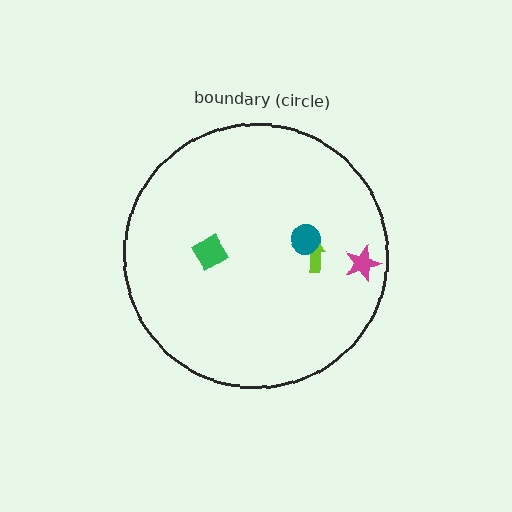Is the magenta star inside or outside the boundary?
Inside.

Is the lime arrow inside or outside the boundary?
Inside.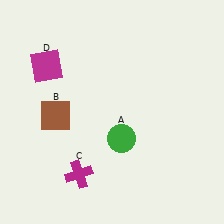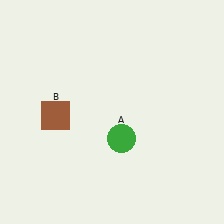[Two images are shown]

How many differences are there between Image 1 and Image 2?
There are 2 differences between the two images.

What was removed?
The magenta square (D), the magenta cross (C) were removed in Image 2.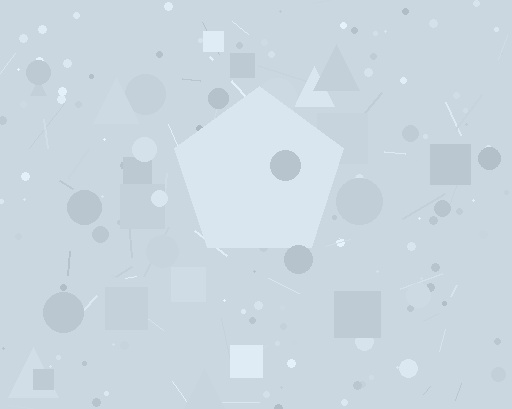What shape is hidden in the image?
A pentagon is hidden in the image.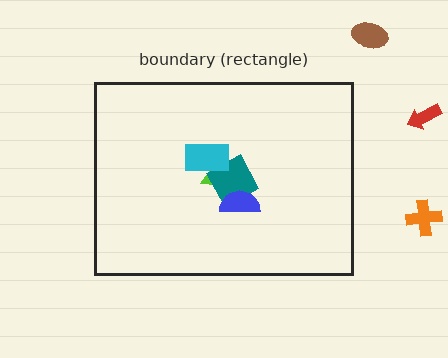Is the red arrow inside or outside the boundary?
Outside.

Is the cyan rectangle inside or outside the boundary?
Inside.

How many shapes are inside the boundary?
4 inside, 3 outside.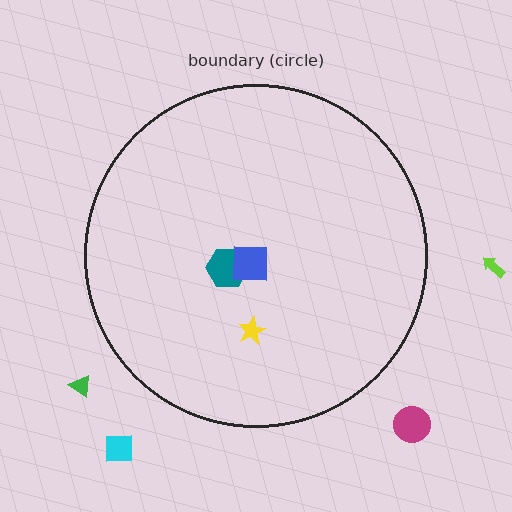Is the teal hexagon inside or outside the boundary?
Inside.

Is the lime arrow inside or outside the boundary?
Outside.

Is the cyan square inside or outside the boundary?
Outside.